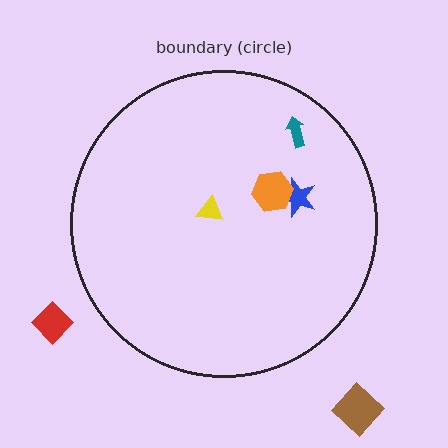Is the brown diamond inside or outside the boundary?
Outside.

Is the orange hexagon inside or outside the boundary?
Inside.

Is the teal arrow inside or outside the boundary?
Inside.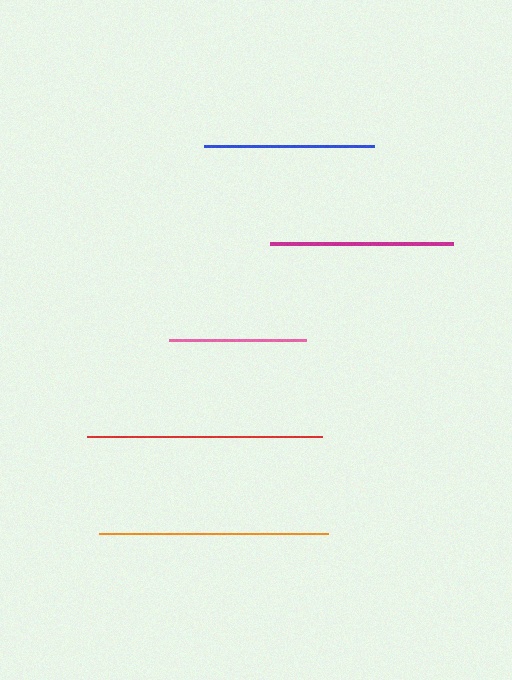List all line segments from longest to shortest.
From longest to shortest: red, orange, magenta, blue, pink.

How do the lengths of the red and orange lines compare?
The red and orange lines are approximately the same length.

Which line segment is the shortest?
The pink line is the shortest at approximately 137 pixels.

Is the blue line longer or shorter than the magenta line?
The magenta line is longer than the blue line.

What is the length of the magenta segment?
The magenta segment is approximately 183 pixels long.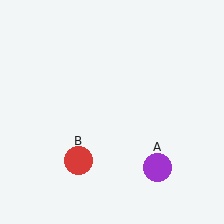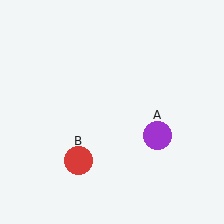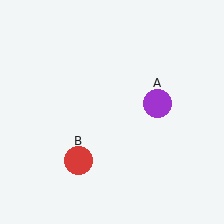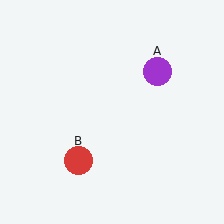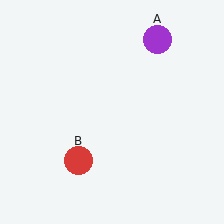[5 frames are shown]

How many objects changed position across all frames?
1 object changed position: purple circle (object A).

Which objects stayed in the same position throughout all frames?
Red circle (object B) remained stationary.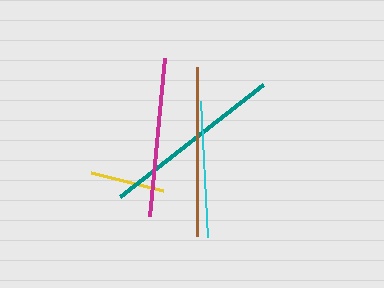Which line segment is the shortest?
The yellow line is the shortest at approximately 74 pixels.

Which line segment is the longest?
The teal line is the longest at approximately 181 pixels.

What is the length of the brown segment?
The brown segment is approximately 168 pixels long.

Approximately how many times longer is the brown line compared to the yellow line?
The brown line is approximately 2.3 times the length of the yellow line.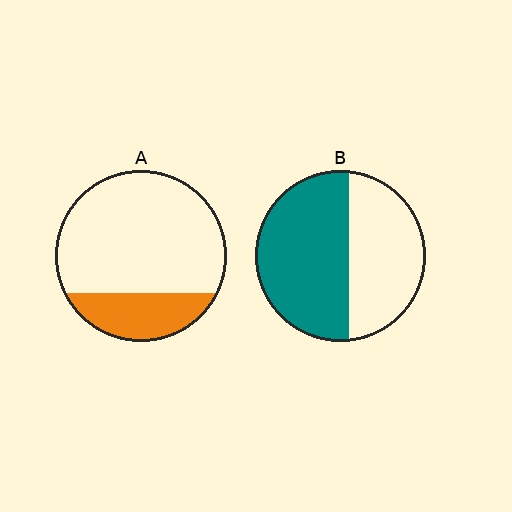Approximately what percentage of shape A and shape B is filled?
A is approximately 25% and B is approximately 55%.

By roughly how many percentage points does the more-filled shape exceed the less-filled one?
By roughly 35 percentage points (B over A).